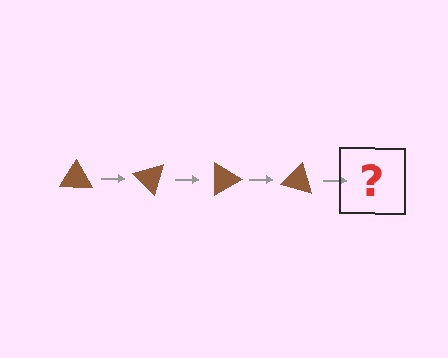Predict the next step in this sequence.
The next step is a brown triangle rotated 180 degrees.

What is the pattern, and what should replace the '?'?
The pattern is that the triangle rotates 45 degrees each step. The '?' should be a brown triangle rotated 180 degrees.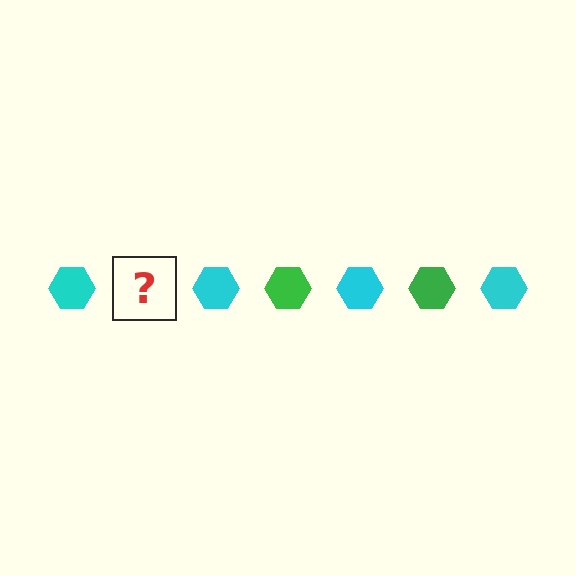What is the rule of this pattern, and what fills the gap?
The rule is that the pattern cycles through cyan, green hexagons. The gap should be filled with a green hexagon.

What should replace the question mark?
The question mark should be replaced with a green hexagon.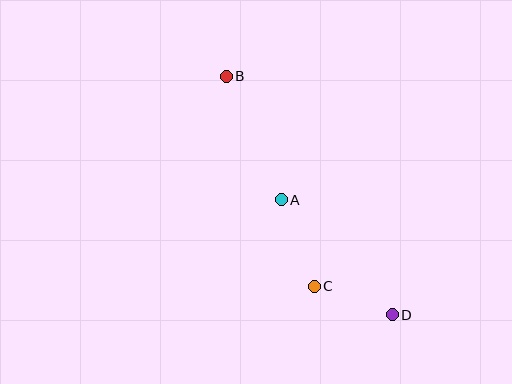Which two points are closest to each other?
Points C and D are closest to each other.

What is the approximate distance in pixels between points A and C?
The distance between A and C is approximately 92 pixels.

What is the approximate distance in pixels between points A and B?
The distance between A and B is approximately 135 pixels.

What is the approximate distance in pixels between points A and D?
The distance between A and D is approximately 160 pixels.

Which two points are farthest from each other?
Points B and D are farthest from each other.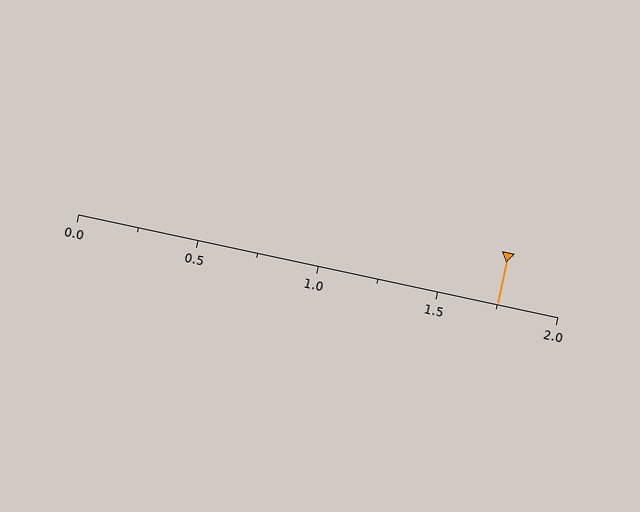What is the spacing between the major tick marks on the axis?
The major ticks are spaced 0.5 apart.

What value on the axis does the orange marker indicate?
The marker indicates approximately 1.75.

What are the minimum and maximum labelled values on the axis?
The axis runs from 0.0 to 2.0.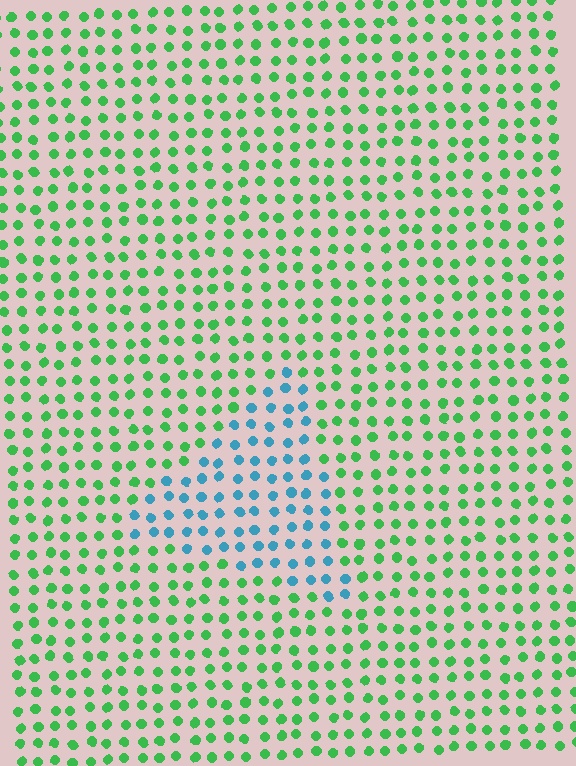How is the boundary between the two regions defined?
The boundary is defined purely by a slight shift in hue (about 65 degrees). Spacing, size, and orientation are identical on both sides.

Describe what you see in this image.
The image is filled with small green elements in a uniform arrangement. A triangle-shaped region is visible where the elements are tinted to a slightly different hue, forming a subtle color boundary.